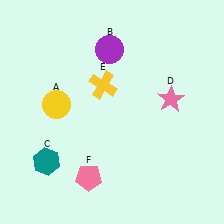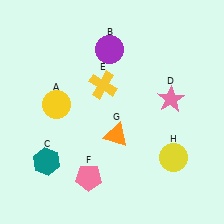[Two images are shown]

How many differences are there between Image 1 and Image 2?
There are 2 differences between the two images.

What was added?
An orange triangle (G), a yellow circle (H) were added in Image 2.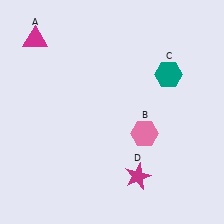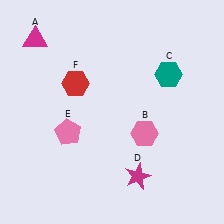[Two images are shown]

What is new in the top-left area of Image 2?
A red hexagon (F) was added in the top-left area of Image 2.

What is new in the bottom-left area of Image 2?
A pink pentagon (E) was added in the bottom-left area of Image 2.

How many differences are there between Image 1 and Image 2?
There are 2 differences between the two images.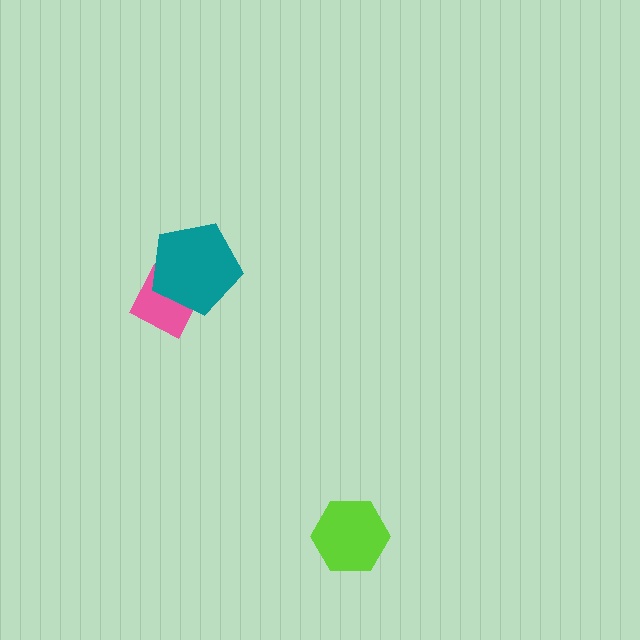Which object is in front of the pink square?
The teal pentagon is in front of the pink square.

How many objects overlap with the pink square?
1 object overlaps with the pink square.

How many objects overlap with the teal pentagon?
1 object overlaps with the teal pentagon.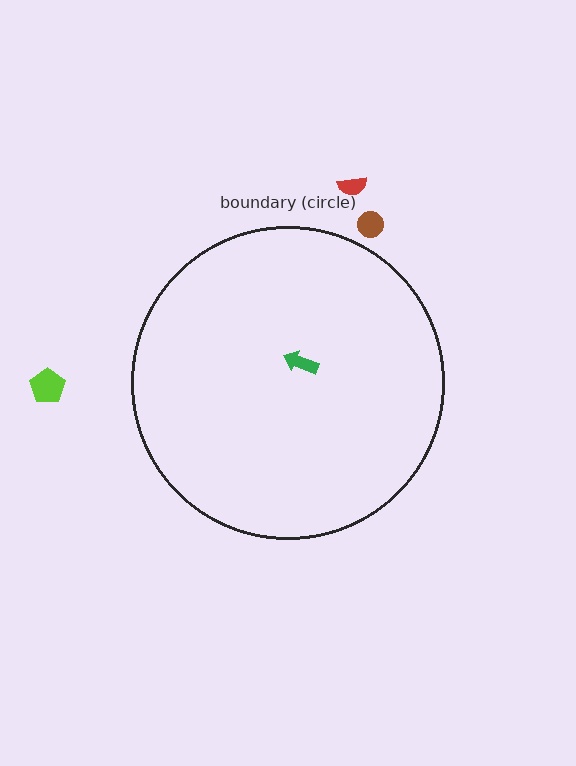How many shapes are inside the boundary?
1 inside, 3 outside.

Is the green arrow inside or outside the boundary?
Inside.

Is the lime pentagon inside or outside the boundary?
Outside.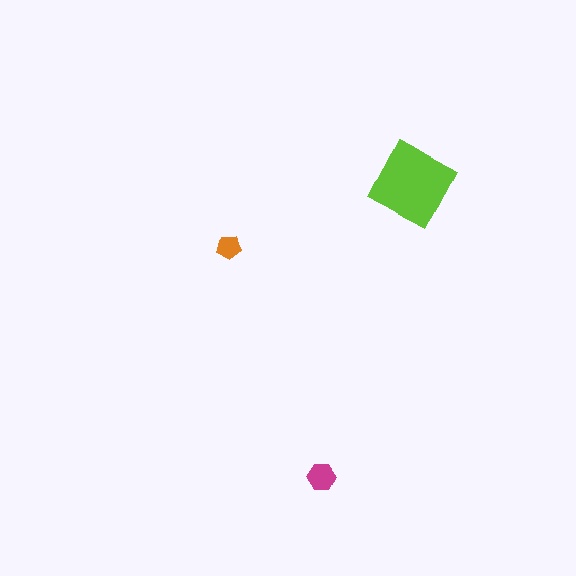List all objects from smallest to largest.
The orange pentagon, the magenta hexagon, the lime diamond.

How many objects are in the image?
There are 3 objects in the image.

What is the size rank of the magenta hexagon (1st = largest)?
2nd.